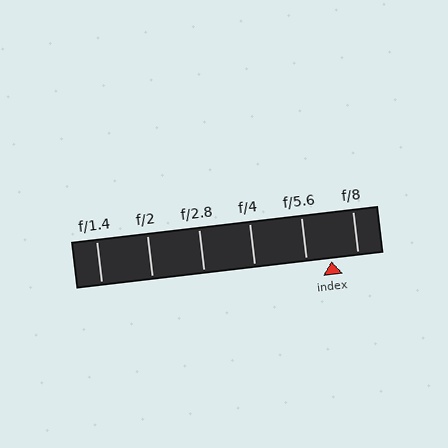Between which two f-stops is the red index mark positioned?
The index mark is between f/5.6 and f/8.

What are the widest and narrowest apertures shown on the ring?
The widest aperture shown is f/1.4 and the narrowest is f/8.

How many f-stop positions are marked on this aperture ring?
There are 6 f-stop positions marked.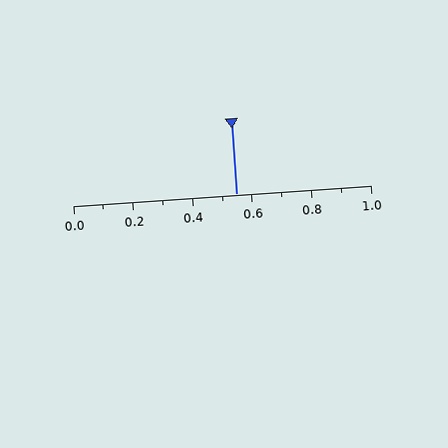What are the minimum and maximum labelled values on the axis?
The axis runs from 0.0 to 1.0.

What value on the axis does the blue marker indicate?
The marker indicates approximately 0.55.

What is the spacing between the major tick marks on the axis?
The major ticks are spaced 0.2 apart.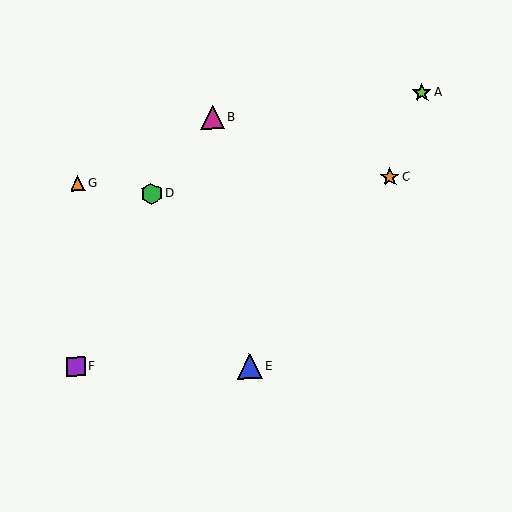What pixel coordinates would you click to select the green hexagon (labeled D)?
Click at (152, 193) to select the green hexagon D.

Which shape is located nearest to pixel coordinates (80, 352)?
The purple square (labeled F) at (76, 367) is nearest to that location.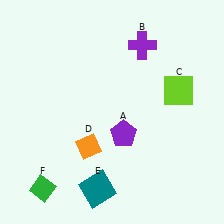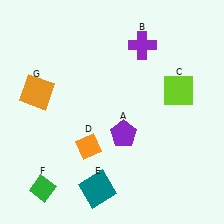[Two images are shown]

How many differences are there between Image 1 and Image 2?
There is 1 difference between the two images.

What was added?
An orange square (G) was added in Image 2.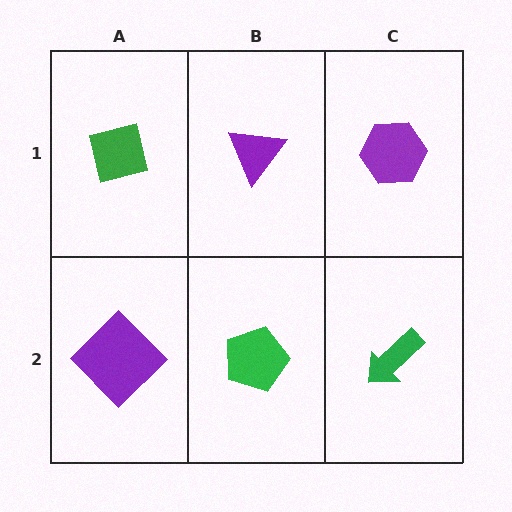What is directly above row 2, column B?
A purple triangle.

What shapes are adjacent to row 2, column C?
A purple hexagon (row 1, column C), a green pentagon (row 2, column B).